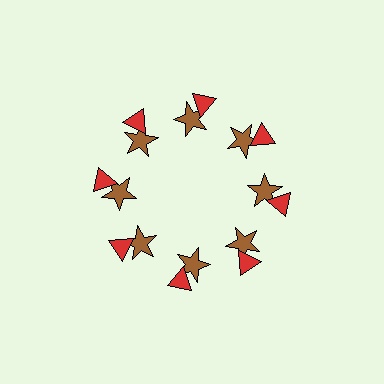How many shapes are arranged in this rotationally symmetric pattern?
There are 16 shapes, arranged in 8 groups of 2.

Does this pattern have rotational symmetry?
Yes, this pattern has 8-fold rotational symmetry. It looks the same after rotating 45 degrees around the center.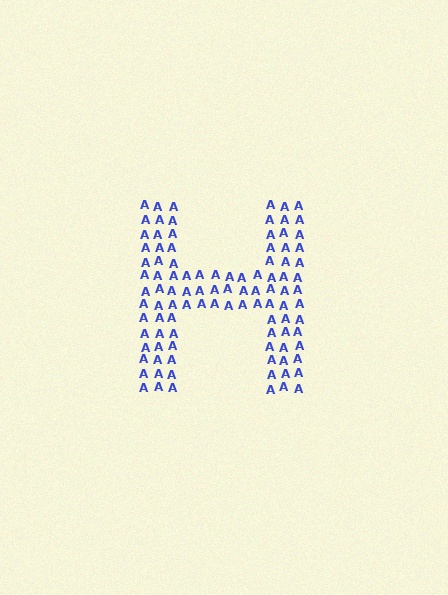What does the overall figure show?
The overall figure shows the letter H.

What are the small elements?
The small elements are letter A's.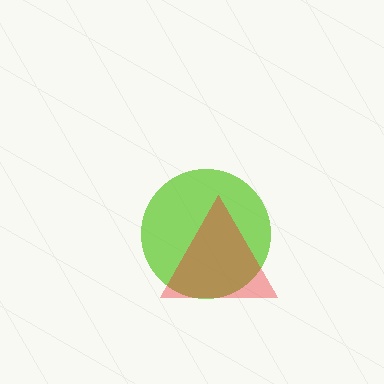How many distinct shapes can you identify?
There are 2 distinct shapes: a lime circle, a red triangle.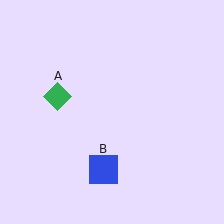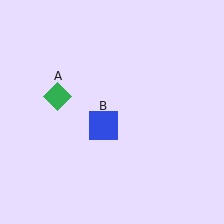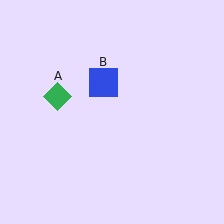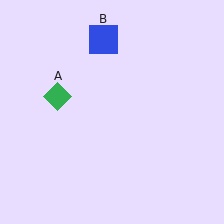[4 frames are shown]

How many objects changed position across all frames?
1 object changed position: blue square (object B).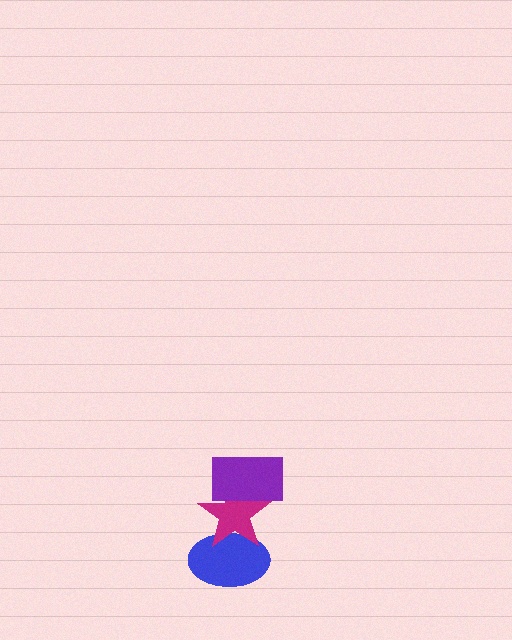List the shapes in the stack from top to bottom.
From top to bottom: the purple rectangle, the magenta star, the blue ellipse.